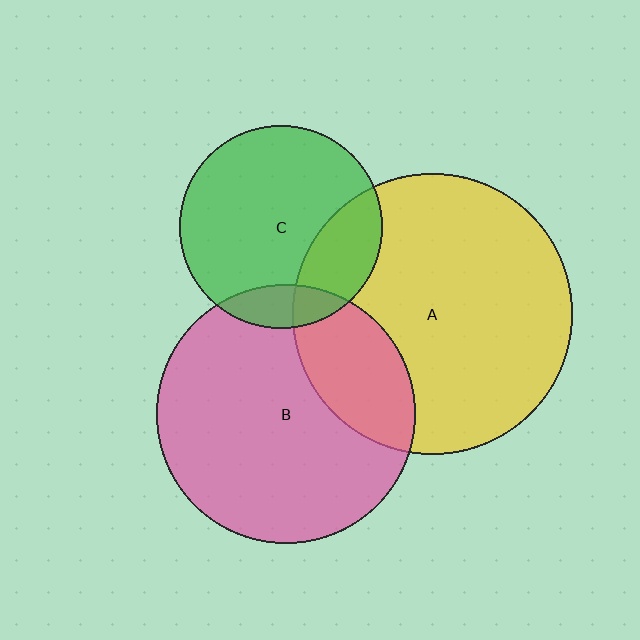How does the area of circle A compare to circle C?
Approximately 1.9 times.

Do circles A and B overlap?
Yes.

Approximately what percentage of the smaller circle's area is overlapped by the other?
Approximately 25%.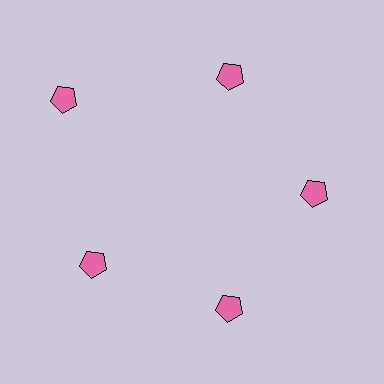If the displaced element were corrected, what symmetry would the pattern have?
It would have 5-fold rotational symmetry — the pattern would map onto itself every 72 degrees.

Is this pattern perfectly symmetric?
No. The 5 pink pentagons are arranged in a ring, but one element near the 10 o'clock position is pushed outward from the center, breaking the 5-fold rotational symmetry.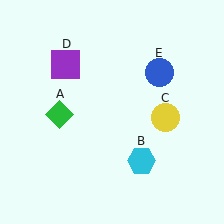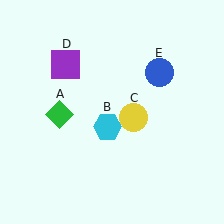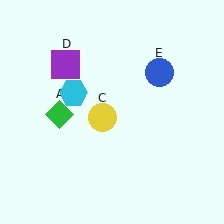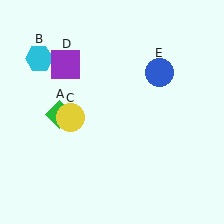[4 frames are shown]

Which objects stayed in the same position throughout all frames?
Green diamond (object A) and purple square (object D) and blue circle (object E) remained stationary.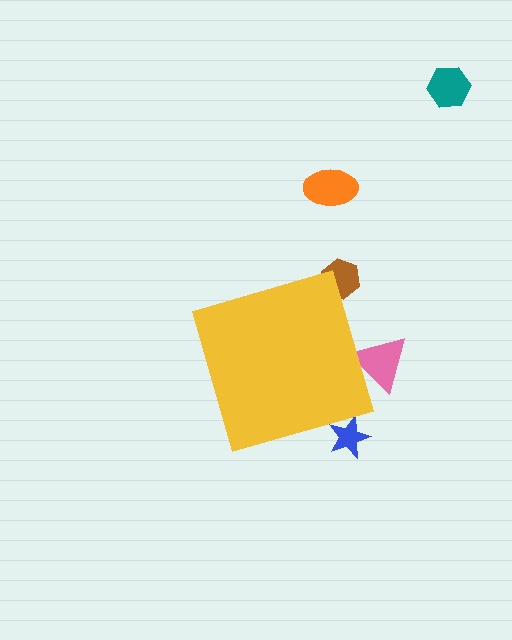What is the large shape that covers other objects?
A yellow diamond.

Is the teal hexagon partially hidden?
No, the teal hexagon is fully visible.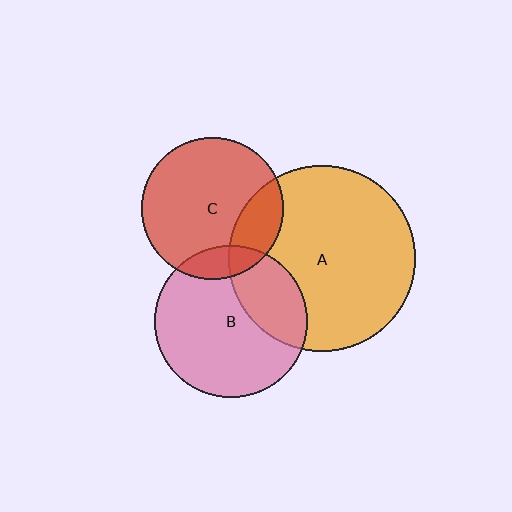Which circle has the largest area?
Circle A (orange).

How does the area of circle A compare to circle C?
Approximately 1.7 times.